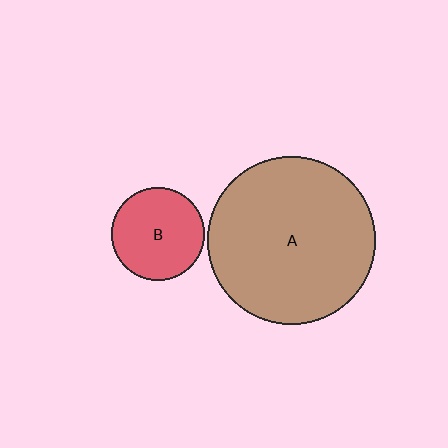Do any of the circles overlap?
No, none of the circles overlap.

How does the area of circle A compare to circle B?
Approximately 3.3 times.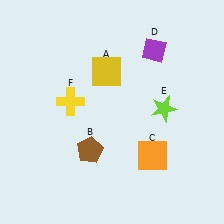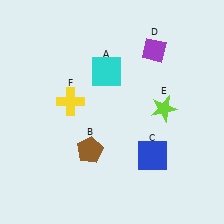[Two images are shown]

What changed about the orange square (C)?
In Image 1, C is orange. In Image 2, it changed to blue.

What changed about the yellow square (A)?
In Image 1, A is yellow. In Image 2, it changed to cyan.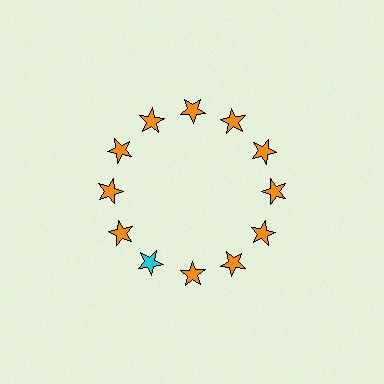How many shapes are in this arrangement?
There are 12 shapes arranged in a ring pattern.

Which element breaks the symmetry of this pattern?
The cyan star at roughly the 7 o'clock position breaks the symmetry. All other shapes are orange stars.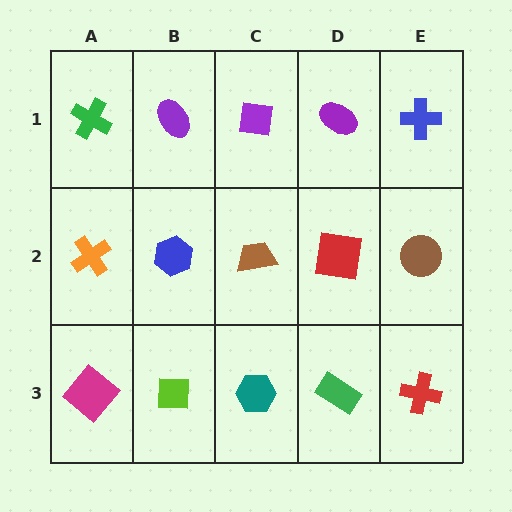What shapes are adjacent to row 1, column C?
A brown trapezoid (row 2, column C), a purple ellipse (row 1, column B), a purple ellipse (row 1, column D).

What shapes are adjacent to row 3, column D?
A red square (row 2, column D), a teal hexagon (row 3, column C), a red cross (row 3, column E).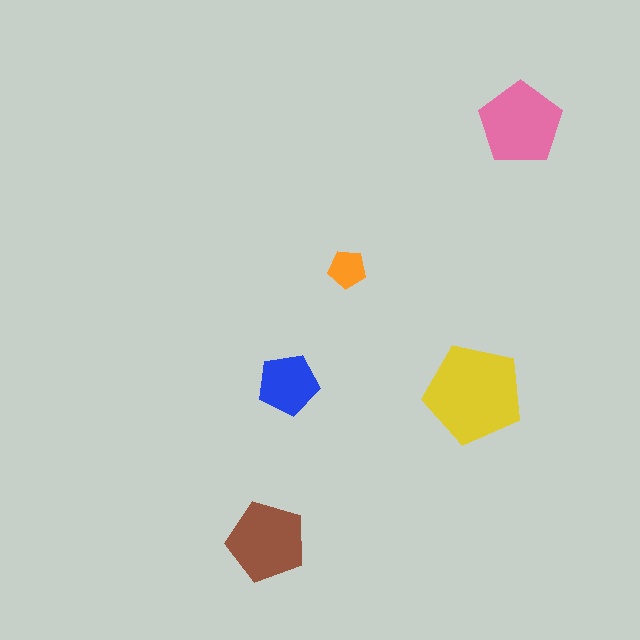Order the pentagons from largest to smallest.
the yellow one, the pink one, the brown one, the blue one, the orange one.